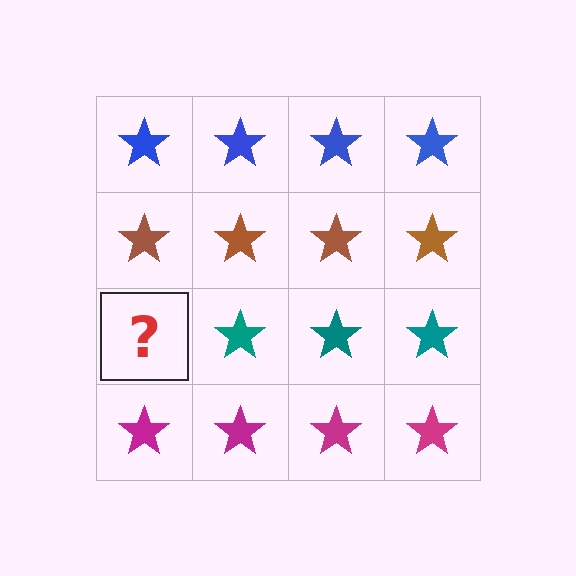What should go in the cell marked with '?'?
The missing cell should contain a teal star.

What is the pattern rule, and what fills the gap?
The rule is that each row has a consistent color. The gap should be filled with a teal star.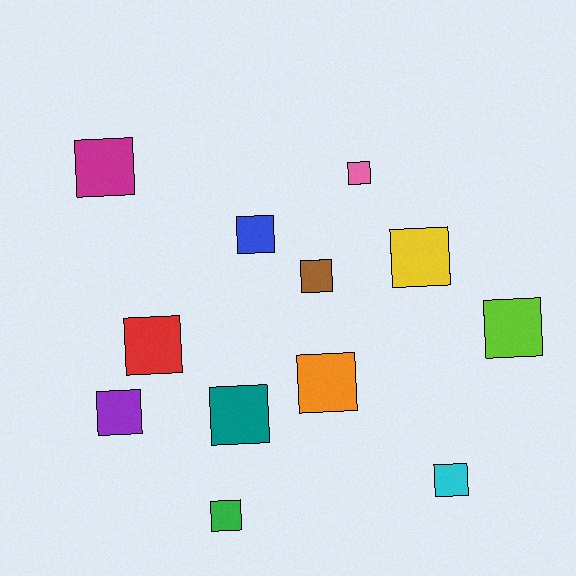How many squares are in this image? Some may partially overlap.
There are 12 squares.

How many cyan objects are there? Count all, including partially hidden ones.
There is 1 cyan object.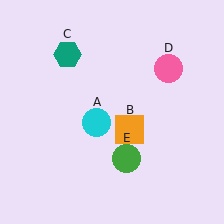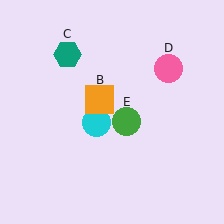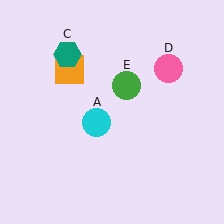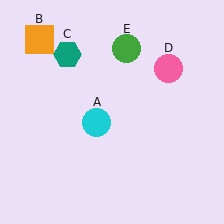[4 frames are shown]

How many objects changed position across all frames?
2 objects changed position: orange square (object B), green circle (object E).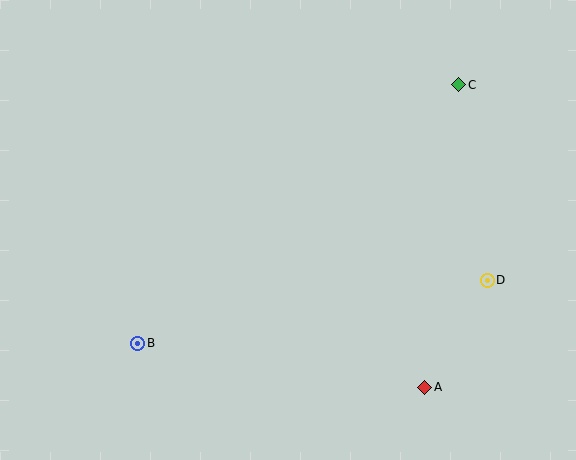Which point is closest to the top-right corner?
Point C is closest to the top-right corner.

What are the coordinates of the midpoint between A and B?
The midpoint between A and B is at (281, 365).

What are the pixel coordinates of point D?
Point D is at (487, 280).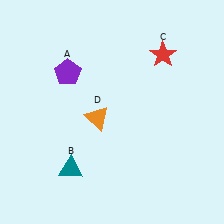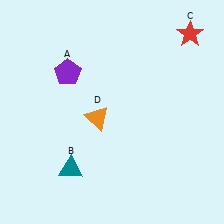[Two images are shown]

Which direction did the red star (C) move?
The red star (C) moved right.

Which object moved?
The red star (C) moved right.